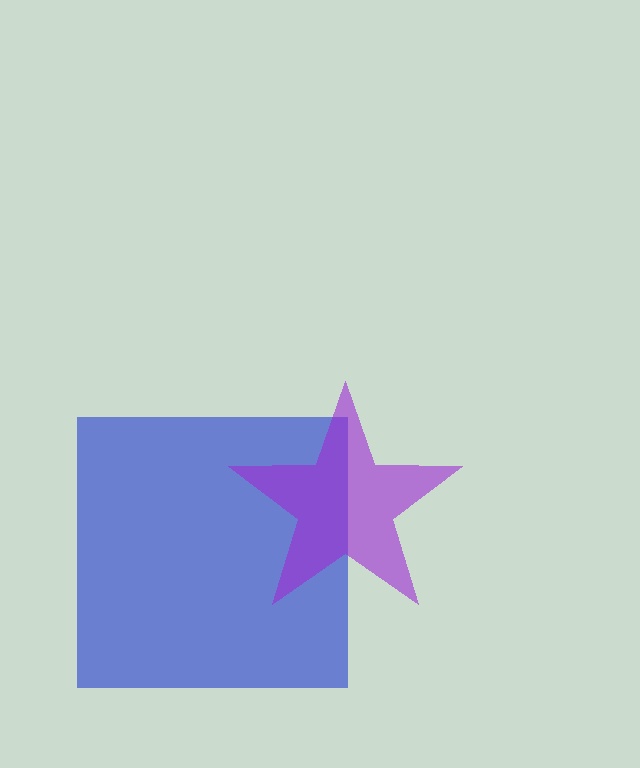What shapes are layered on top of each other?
The layered shapes are: a blue square, a purple star.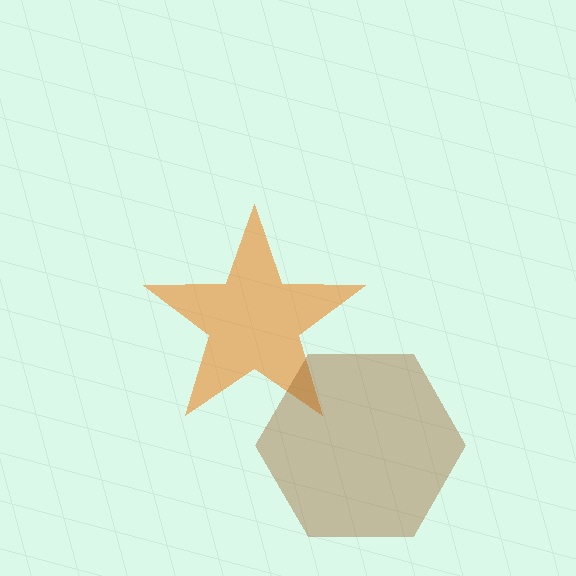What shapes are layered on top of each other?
The layered shapes are: an orange star, a brown hexagon.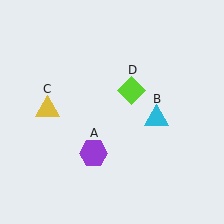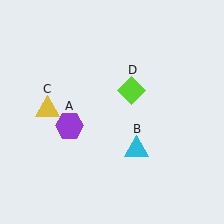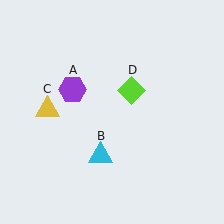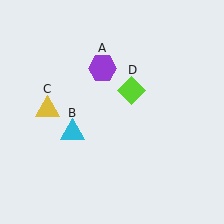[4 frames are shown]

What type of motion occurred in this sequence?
The purple hexagon (object A), cyan triangle (object B) rotated clockwise around the center of the scene.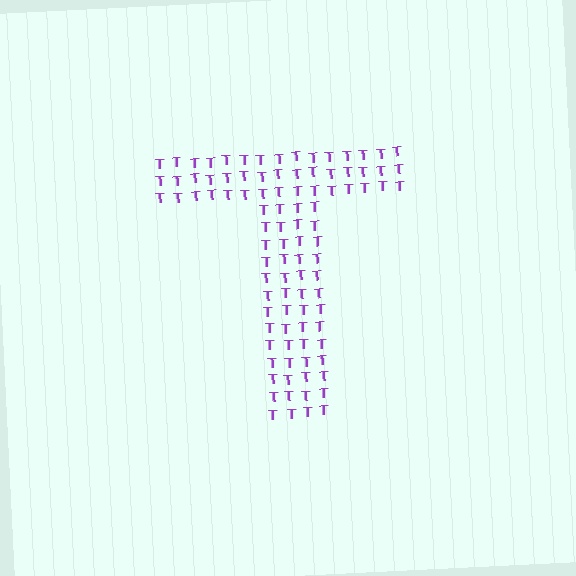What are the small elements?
The small elements are letter T's.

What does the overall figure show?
The overall figure shows the letter T.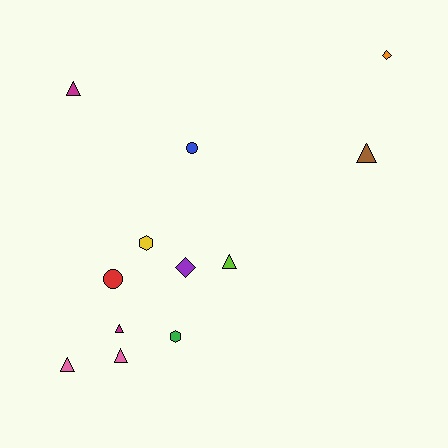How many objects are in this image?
There are 12 objects.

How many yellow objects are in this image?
There is 1 yellow object.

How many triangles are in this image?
There are 6 triangles.